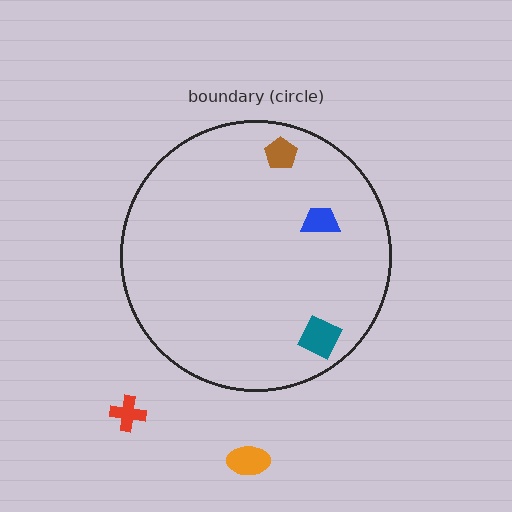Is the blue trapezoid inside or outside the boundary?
Inside.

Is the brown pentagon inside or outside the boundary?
Inside.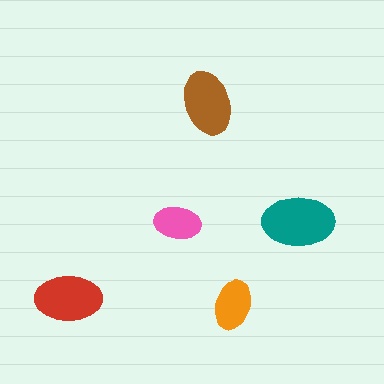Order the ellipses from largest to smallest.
the teal one, the red one, the brown one, the orange one, the pink one.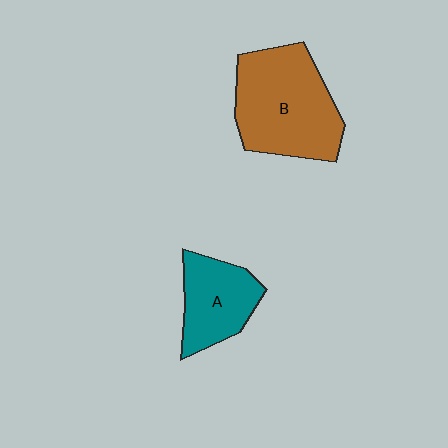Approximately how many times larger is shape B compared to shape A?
Approximately 1.7 times.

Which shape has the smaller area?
Shape A (teal).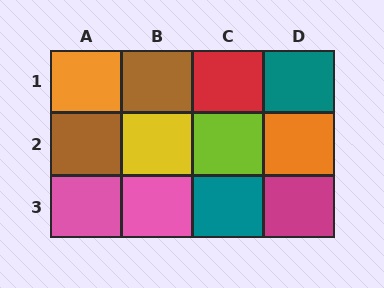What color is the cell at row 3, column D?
Magenta.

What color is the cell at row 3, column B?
Pink.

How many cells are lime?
1 cell is lime.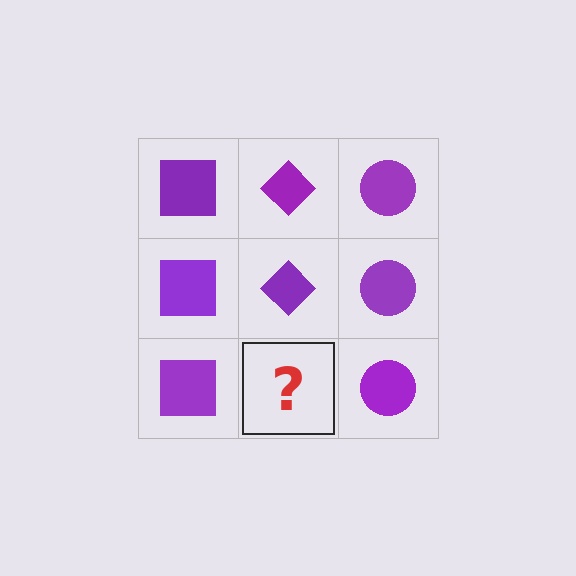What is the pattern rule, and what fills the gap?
The rule is that each column has a consistent shape. The gap should be filled with a purple diamond.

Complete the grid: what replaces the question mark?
The question mark should be replaced with a purple diamond.